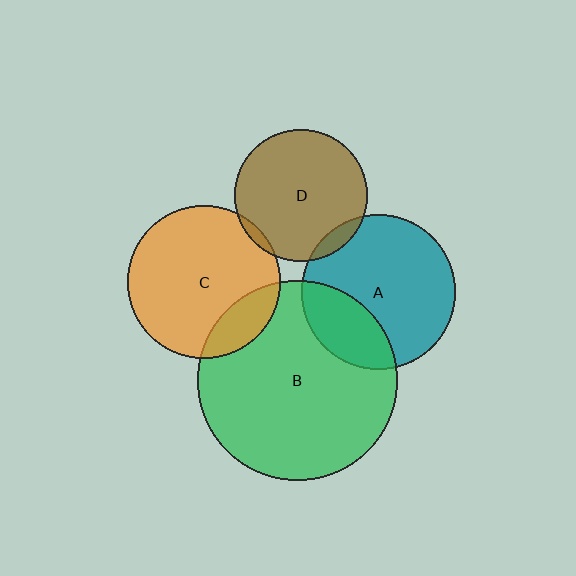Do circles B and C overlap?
Yes.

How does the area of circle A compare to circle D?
Approximately 1.4 times.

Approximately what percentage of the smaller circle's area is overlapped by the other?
Approximately 15%.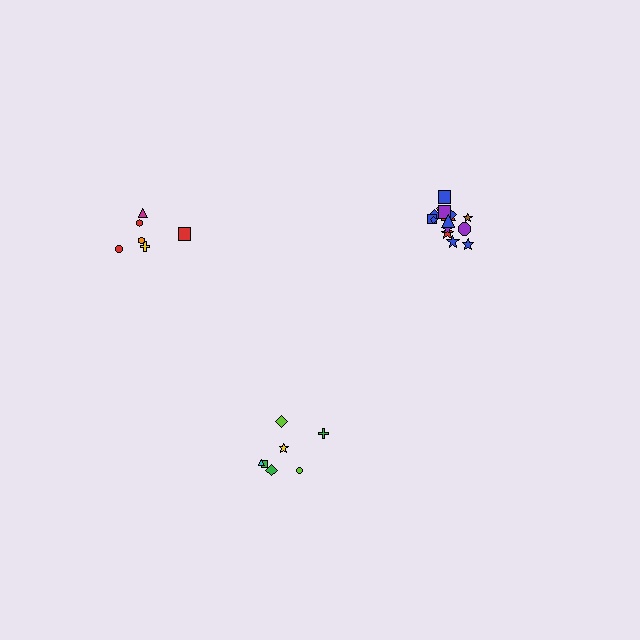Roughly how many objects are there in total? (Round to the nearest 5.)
Roughly 30 objects in total.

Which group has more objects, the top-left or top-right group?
The top-right group.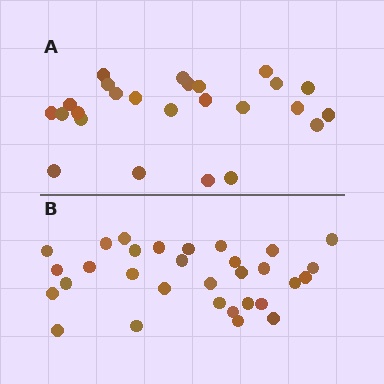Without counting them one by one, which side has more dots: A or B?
Region B (the bottom region) has more dots.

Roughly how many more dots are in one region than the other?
Region B has about 6 more dots than region A.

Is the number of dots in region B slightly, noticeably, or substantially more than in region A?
Region B has only slightly more — the two regions are fairly close. The ratio is roughly 1.2 to 1.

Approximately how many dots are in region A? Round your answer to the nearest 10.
About 20 dots. (The exact count is 25, which rounds to 20.)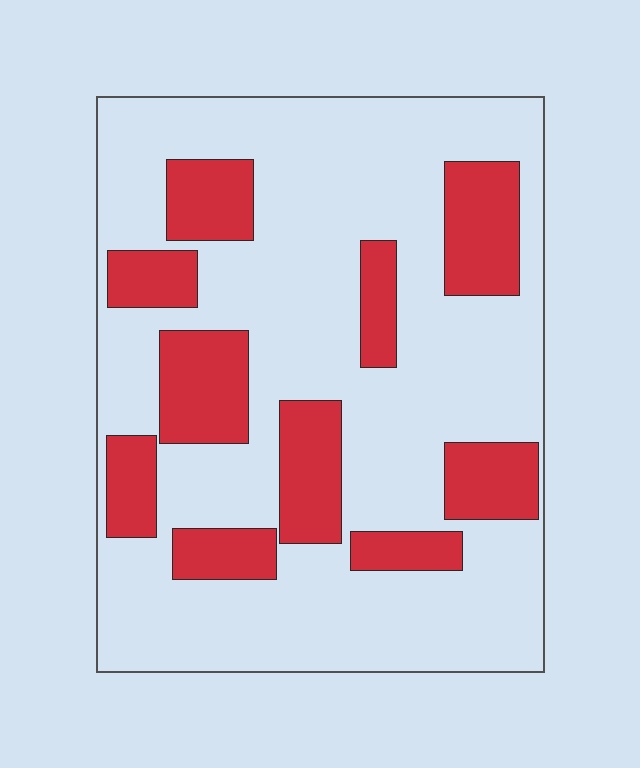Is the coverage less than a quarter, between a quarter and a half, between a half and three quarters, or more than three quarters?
Between a quarter and a half.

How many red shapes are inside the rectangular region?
10.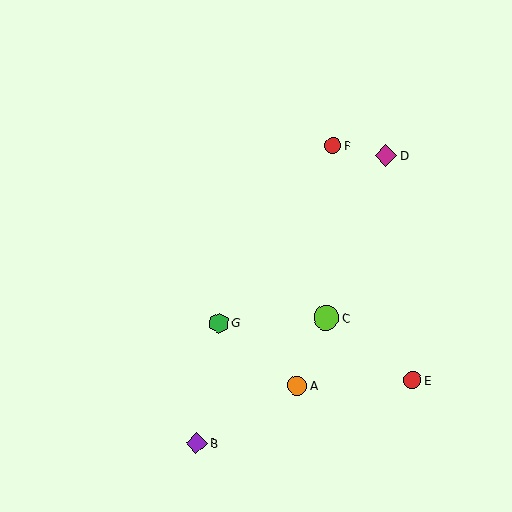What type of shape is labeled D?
Shape D is a magenta diamond.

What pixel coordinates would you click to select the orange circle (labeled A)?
Click at (297, 385) to select the orange circle A.